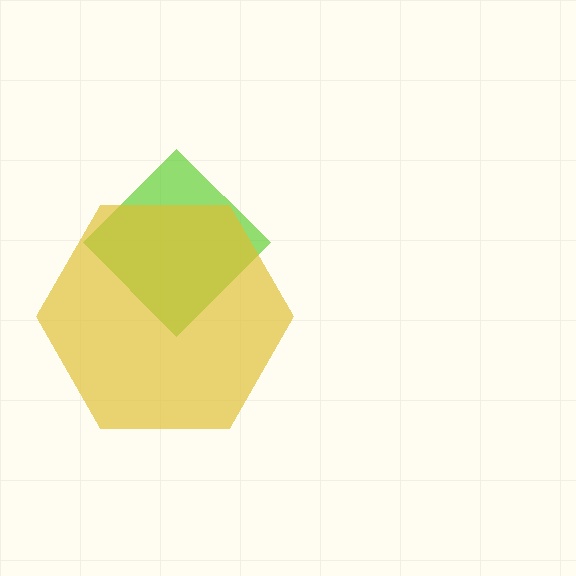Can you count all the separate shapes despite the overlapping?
Yes, there are 2 separate shapes.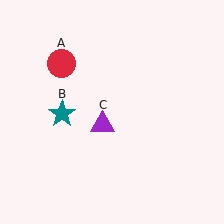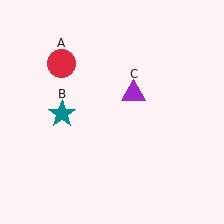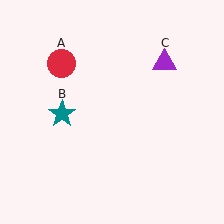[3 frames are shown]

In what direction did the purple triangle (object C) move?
The purple triangle (object C) moved up and to the right.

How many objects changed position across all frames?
1 object changed position: purple triangle (object C).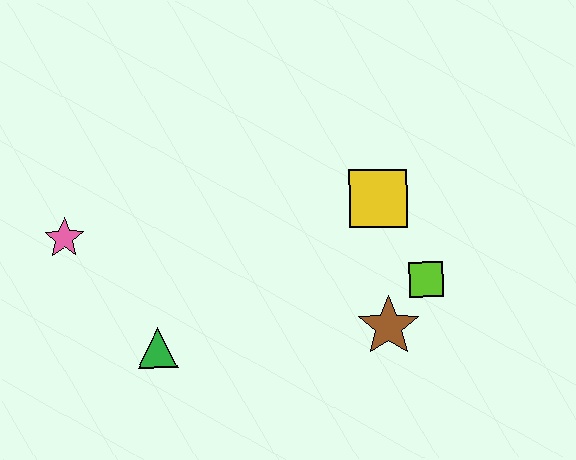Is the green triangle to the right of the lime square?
No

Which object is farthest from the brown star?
The pink star is farthest from the brown star.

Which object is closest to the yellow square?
The lime square is closest to the yellow square.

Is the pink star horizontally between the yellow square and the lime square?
No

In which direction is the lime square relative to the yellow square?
The lime square is below the yellow square.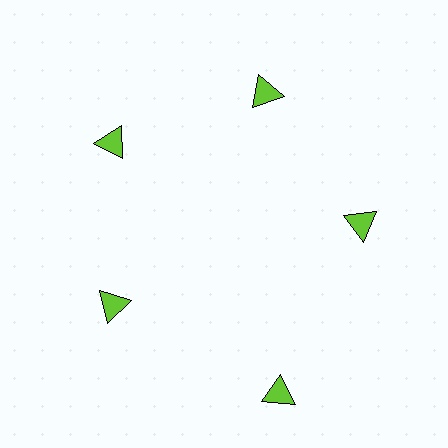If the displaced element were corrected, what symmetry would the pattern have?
It would have 5-fold rotational symmetry — the pattern would map onto itself every 72 degrees.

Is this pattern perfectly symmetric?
No. The 5 lime triangles are arranged in a ring, but one element near the 5 o'clock position is pushed outward from the center, breaking the 5-fold rotational symmetry.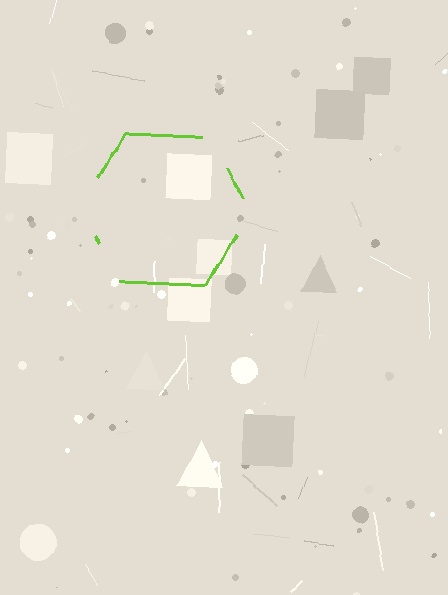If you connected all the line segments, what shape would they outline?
They would outline a hexagon.